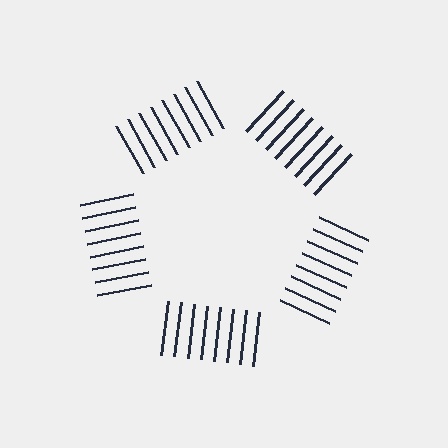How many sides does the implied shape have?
5 sides — the line-ends trace a pentagon.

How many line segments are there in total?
40 — 8 along each of the 5 edges.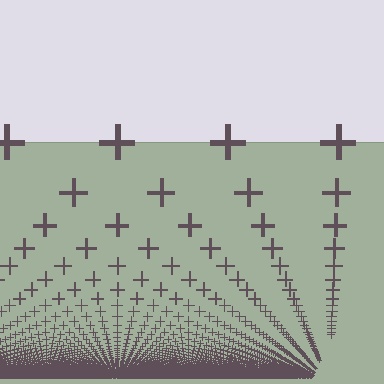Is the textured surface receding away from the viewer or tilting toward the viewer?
The surface appears to tilt toward the viewer. Texture elements get larger and sparser toward the top.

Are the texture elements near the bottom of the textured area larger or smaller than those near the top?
Smaller. The gradient is inverted — elements near the bottom are smaller and denser.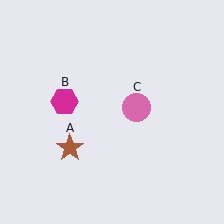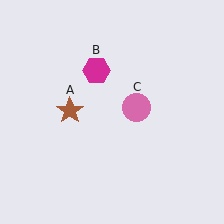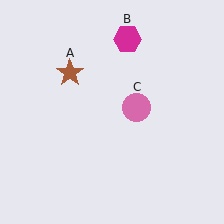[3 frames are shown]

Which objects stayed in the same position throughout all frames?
Pink circle (object C) remained stationary.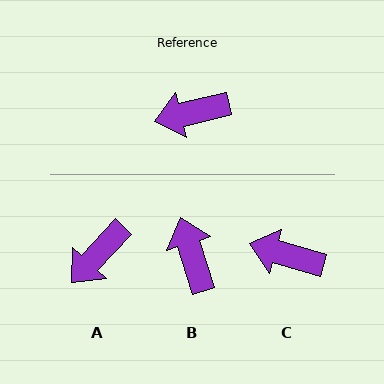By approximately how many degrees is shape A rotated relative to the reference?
Approximately 34 degrees counter-clockwise.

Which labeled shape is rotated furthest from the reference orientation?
B, about 86 degrees away.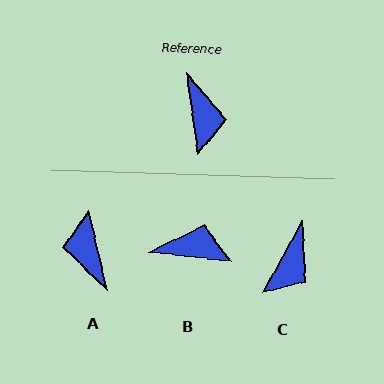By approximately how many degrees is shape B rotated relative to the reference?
Approximately 76 degrees counter-clockwise.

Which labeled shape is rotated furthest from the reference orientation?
A, about 175 degrees away.